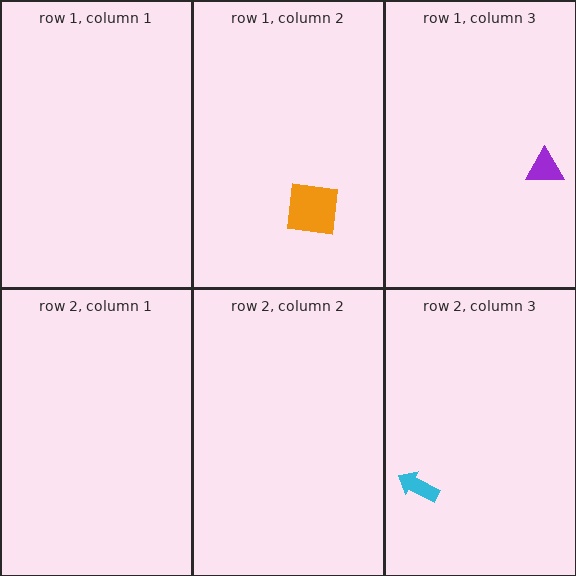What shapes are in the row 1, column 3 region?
The purple triangle.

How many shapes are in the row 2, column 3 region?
1.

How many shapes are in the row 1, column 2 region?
1.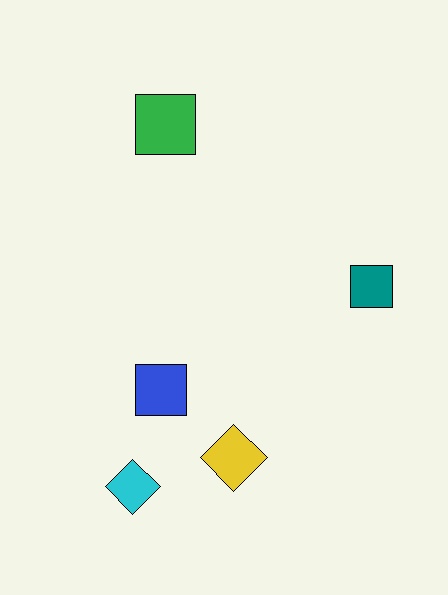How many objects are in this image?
There are 5 objects.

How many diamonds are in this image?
There are 2 diamonds.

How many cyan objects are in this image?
There is 1 cyan object.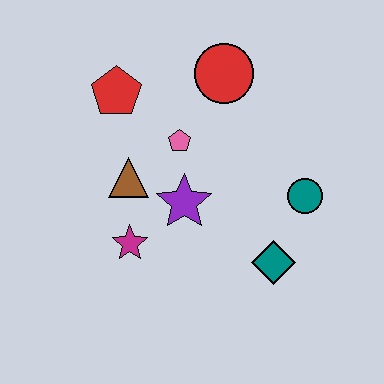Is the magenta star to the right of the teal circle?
No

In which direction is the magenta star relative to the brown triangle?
The magenta star is below the brown triangle.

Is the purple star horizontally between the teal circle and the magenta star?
Yes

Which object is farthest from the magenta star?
The red circle is farthest from the magenta star.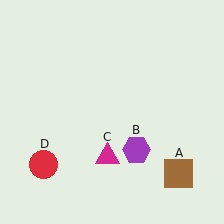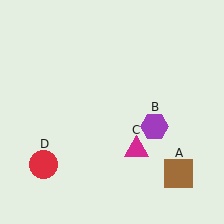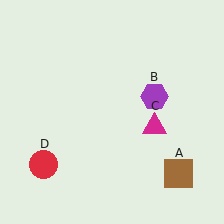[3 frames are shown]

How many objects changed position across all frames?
2 objects changed position: purple hexagon (object B), magenta triangle (object C).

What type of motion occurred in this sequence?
The purple hexagon (object B), magenta triangle (object C) rotated counterclockwise around the center of the scene.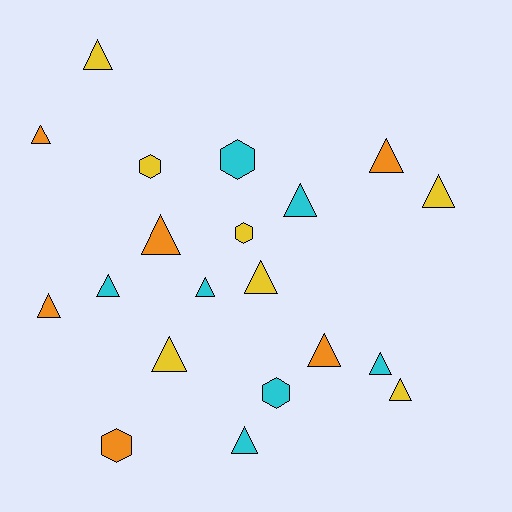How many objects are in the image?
There are 20 objects.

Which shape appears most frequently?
Triangle, with 15 objects.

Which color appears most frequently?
Cyan, with 7 objects.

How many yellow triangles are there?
There are 5 yellow triangles.